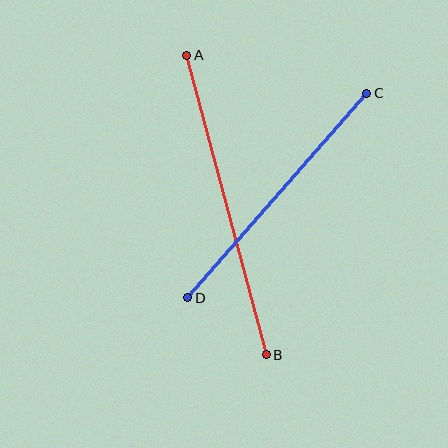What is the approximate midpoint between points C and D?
The midpoint is at approximately (277, 195) pixels.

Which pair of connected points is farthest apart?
Points A and B are farthest apart.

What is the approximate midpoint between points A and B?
The midpoint is at approximately (226, 205) pixels.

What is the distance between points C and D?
The distance is approximately 272 pixels.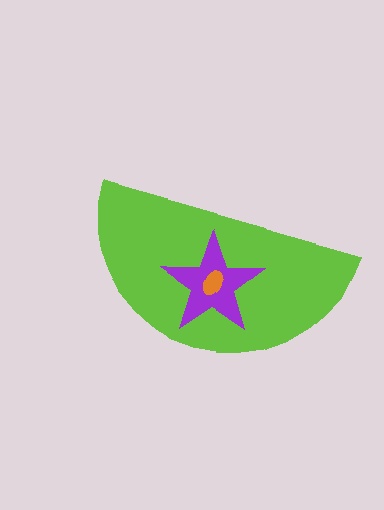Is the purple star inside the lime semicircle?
Yes.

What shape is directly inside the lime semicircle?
The purple star.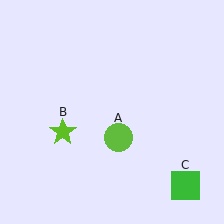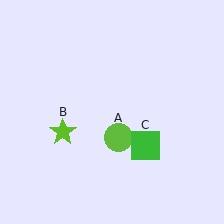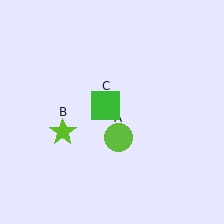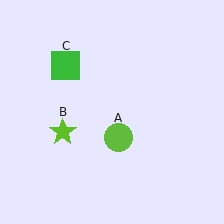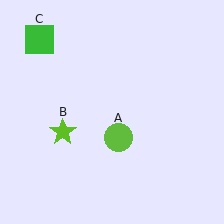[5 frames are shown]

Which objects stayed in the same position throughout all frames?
Lime circle (object A) and lime star (object B) remained stationary.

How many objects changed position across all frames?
1 object changed position: green square (object C).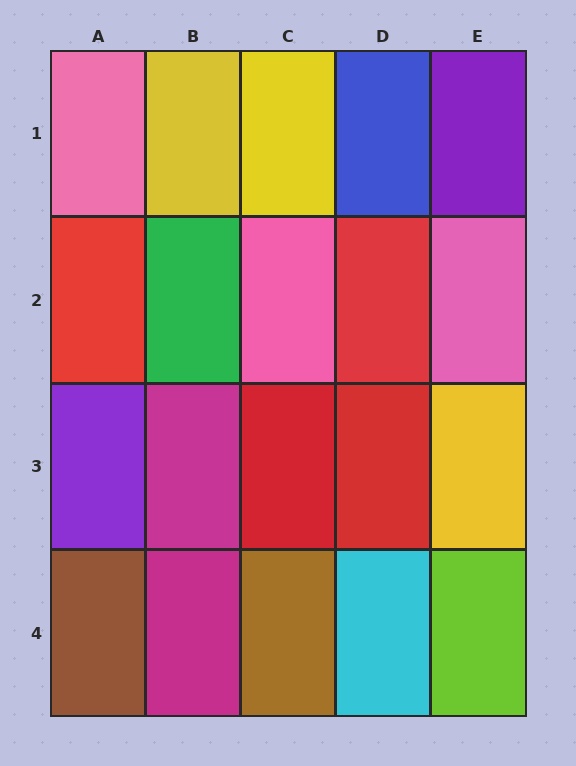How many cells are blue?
1 cell is blue.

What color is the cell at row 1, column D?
Blue.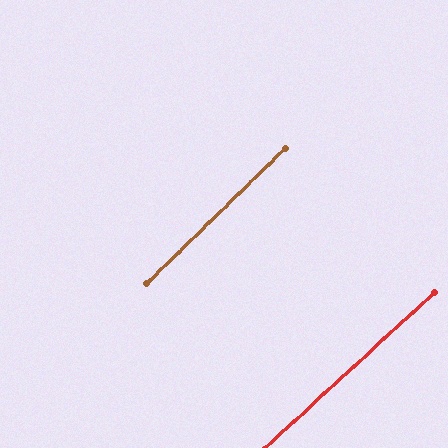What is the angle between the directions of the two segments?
Approximately 2 degrees.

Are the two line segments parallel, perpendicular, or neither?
Parallel — their directions differ by only 1.7°.